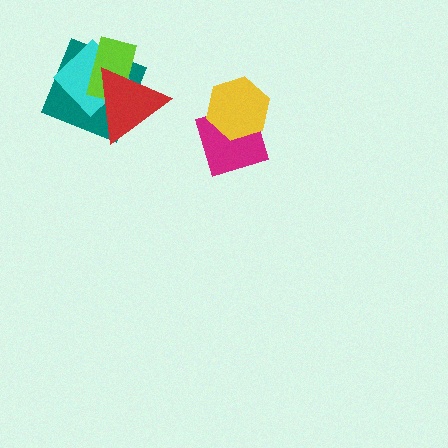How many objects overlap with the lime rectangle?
3 objects overlap with the lime rectangle.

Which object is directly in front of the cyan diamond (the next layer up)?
The lime rectangle is directly in front of the cyan diamond.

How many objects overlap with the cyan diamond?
3 objects overlap with the cyan diamond.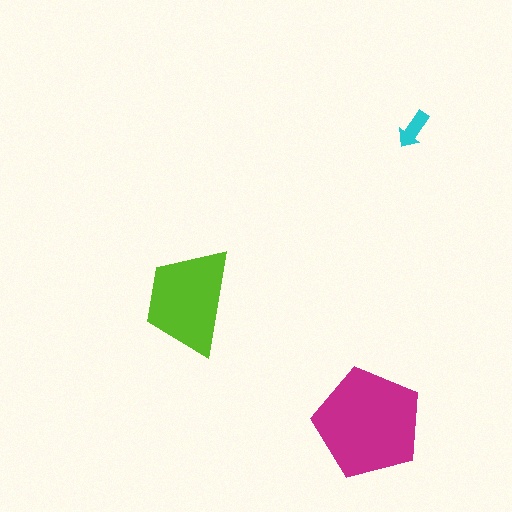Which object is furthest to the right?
The cyan arrow is rightmost.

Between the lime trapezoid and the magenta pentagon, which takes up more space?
The magenta pentagon.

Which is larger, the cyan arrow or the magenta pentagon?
The magenta pentagon.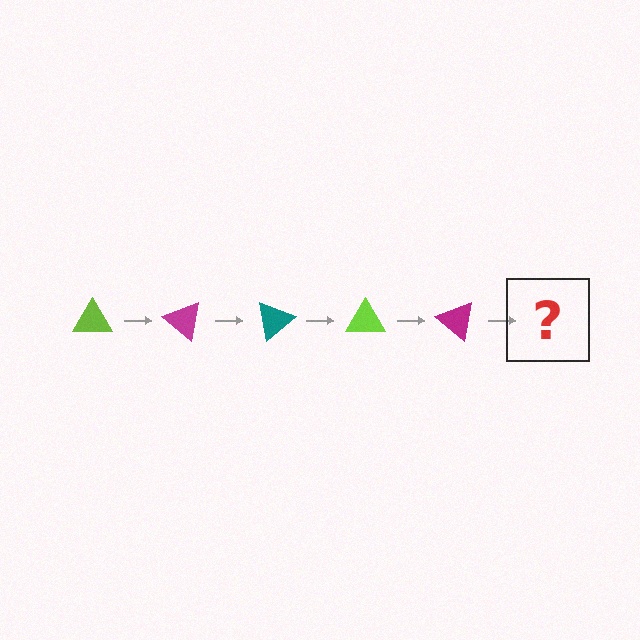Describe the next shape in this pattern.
It should be a teal triangle, rotated 200 degrees from the start.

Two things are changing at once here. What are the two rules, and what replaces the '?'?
The two rules are that it rotates 40 degrees each step and the color cycles through lime, magenta, and teal. The '?' should be a teal triangle, rotated 200 degrees from the start.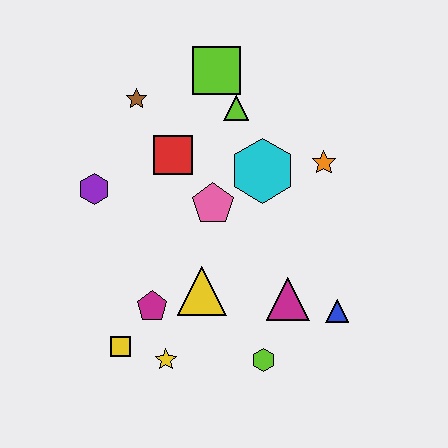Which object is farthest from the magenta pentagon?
The lime square is farthest from the magenta pentagon.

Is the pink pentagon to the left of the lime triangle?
Yes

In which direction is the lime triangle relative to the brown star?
The lime triangle is to the right of the brown star.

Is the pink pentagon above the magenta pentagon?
Yes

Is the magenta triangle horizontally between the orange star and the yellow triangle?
Yes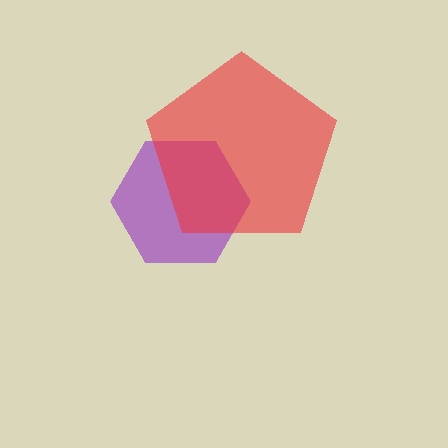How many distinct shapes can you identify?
There are 2 distinct shapes: a purple hexagon, a red pentagon.